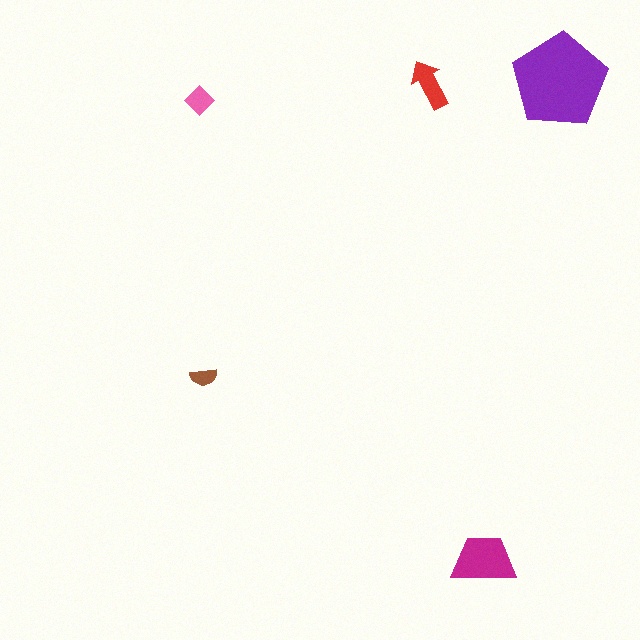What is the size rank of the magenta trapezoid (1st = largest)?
2nd.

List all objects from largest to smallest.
The purple pentagon, the magenta trapezoid, the red arrow, the pink diamond, the brown semicircle.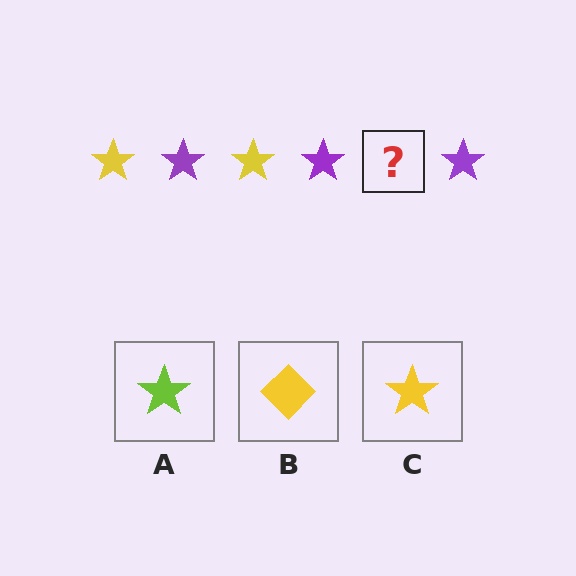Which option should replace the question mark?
Option C.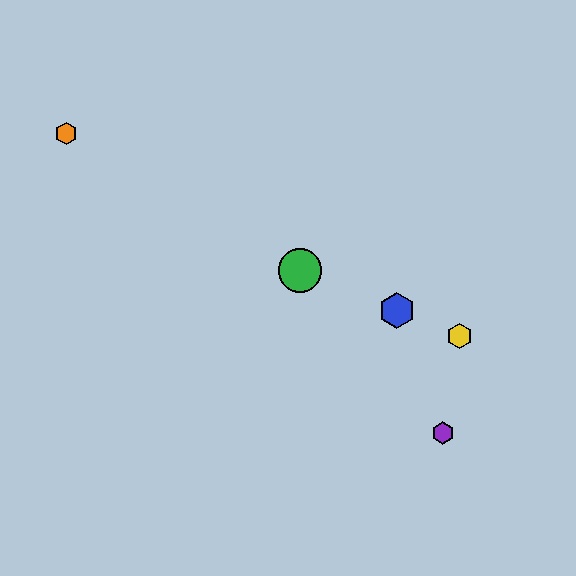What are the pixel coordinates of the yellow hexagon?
The yellow hexagon is at (459, 336).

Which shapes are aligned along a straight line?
The red hexagon, the blue hexagon, the green circle, the yellow hexagon are aligned along a straight line.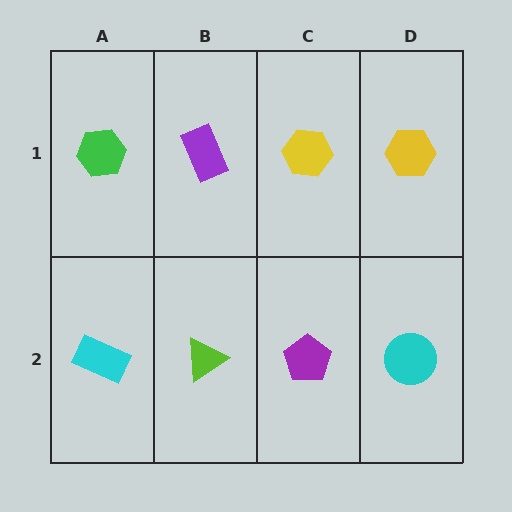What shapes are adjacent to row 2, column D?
A yellow hexagon (row 1, column D), a purple pentagon (row 2, column C).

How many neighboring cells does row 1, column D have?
2.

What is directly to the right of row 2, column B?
A purple pentagon.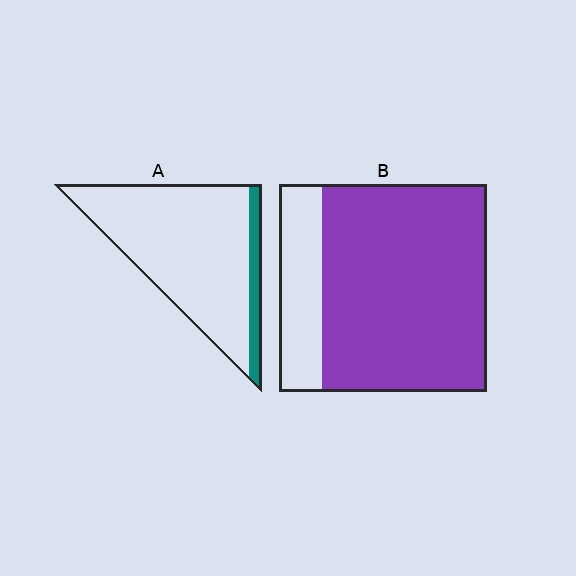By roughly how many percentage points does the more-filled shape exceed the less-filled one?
By roughly 65 percentage points (B over A).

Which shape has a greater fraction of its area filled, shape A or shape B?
Shape B.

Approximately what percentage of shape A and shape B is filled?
A is approximately 10% and B is approximately 80%.